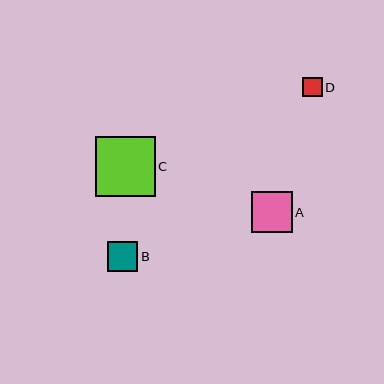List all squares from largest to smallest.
From largest to smallest: C, A, B, D.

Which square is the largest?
Square C is the largest with a size of approximately 59 pixels.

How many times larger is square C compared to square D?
Square C is approximately 3.1 times the size of square D.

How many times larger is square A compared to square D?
Square A is approximately 2.1 times the size of square D.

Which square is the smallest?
Square D is the smallest with a size of approximately 19 pixels.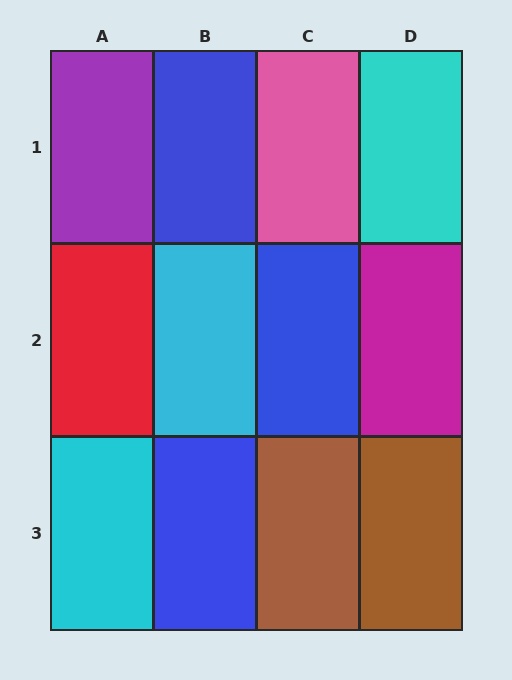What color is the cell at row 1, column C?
Pink.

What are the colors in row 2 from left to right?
Red, cyan, blue, magenta.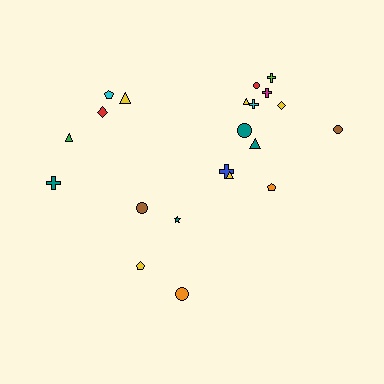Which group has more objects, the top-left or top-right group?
The top-right group.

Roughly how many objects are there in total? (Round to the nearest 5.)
Roughly 20 objects in total.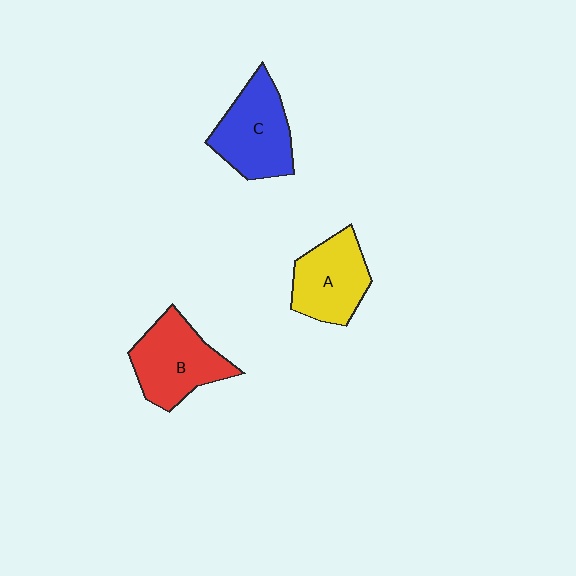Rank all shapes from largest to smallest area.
From largest to smallest: B (red), C (blue), A (yellow).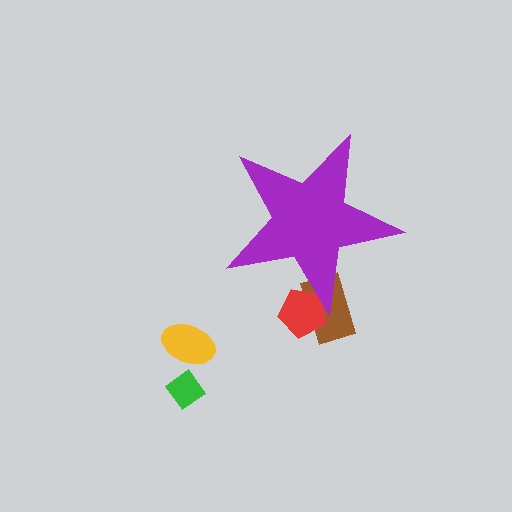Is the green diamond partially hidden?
No, the green diamond is fully visible.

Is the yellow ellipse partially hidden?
No, the yellow ellipse is fully visible.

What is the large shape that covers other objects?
A purple star.